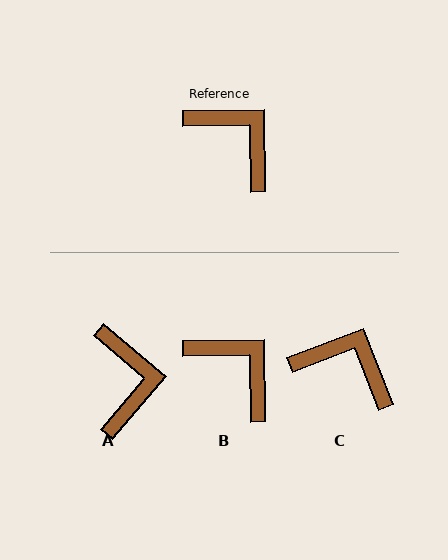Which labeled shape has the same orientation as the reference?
B.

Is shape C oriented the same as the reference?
No, it is off by about 20 degrees.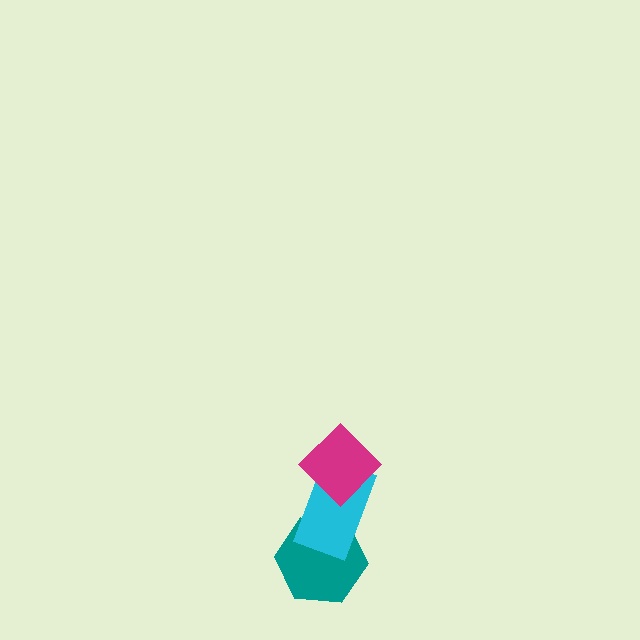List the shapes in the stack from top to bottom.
From top to bottom: the magenta diamond, the cyan rectangle, the teal hexagon.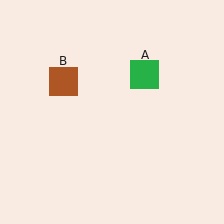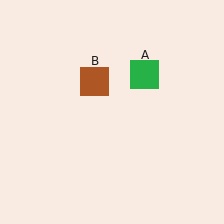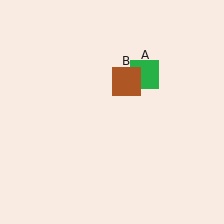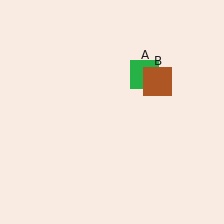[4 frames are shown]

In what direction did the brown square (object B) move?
The brown square (object B) moved right.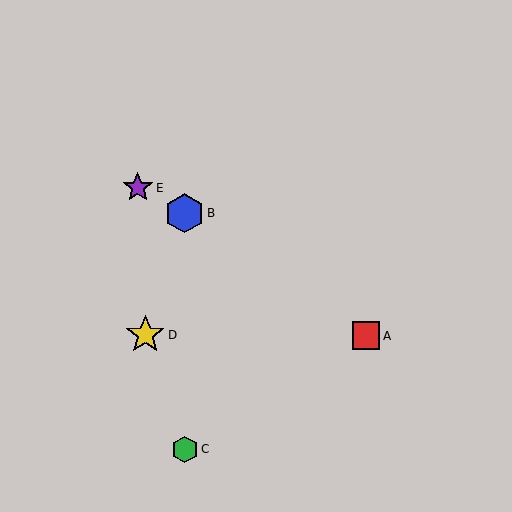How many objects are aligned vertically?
2 objects (B, C) are aligned vertically.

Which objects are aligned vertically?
Objects B, C are aligned vertically.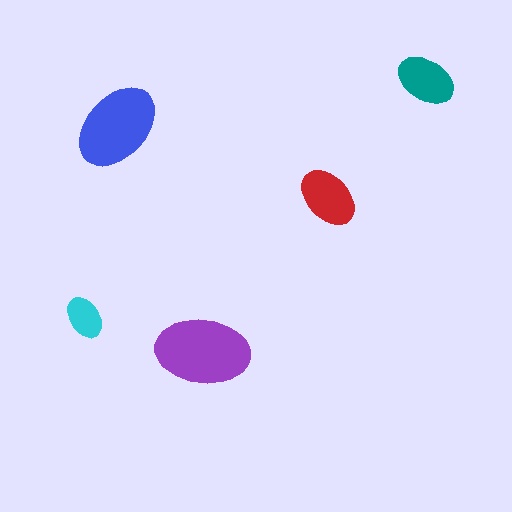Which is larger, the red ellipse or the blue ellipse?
The blue one.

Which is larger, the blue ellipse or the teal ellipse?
The blue one.